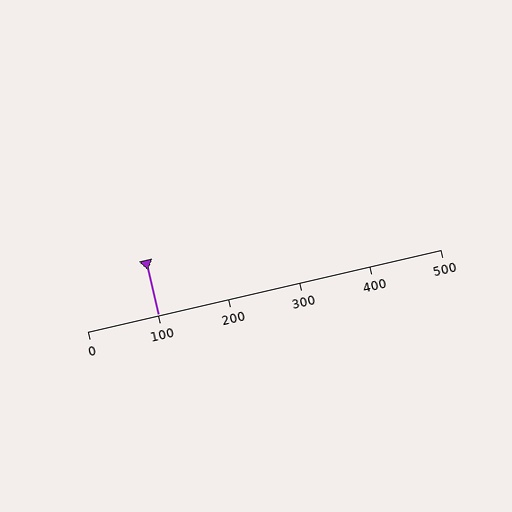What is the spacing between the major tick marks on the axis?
The major ticks are spaced 100 apart.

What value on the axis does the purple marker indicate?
The marker indicates approximately 100.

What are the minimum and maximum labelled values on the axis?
The axis runs from 0 to 500.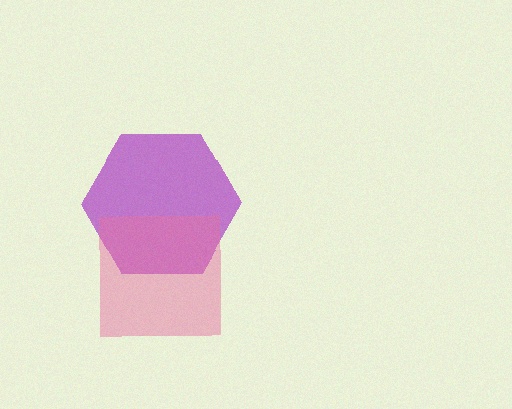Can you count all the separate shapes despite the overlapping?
Yes, there are 2 separate shapes.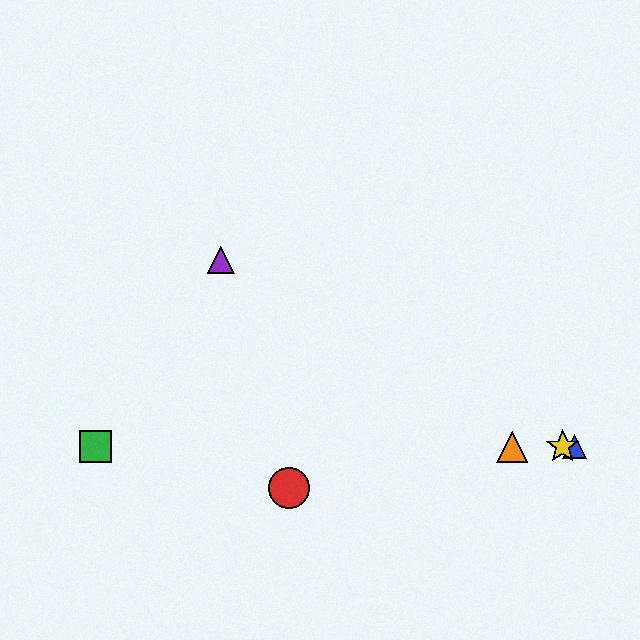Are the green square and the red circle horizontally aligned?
No, the green square is at y≈447 and the red circle is at y≈488.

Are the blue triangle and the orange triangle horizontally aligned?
Yes, both are at y≈447.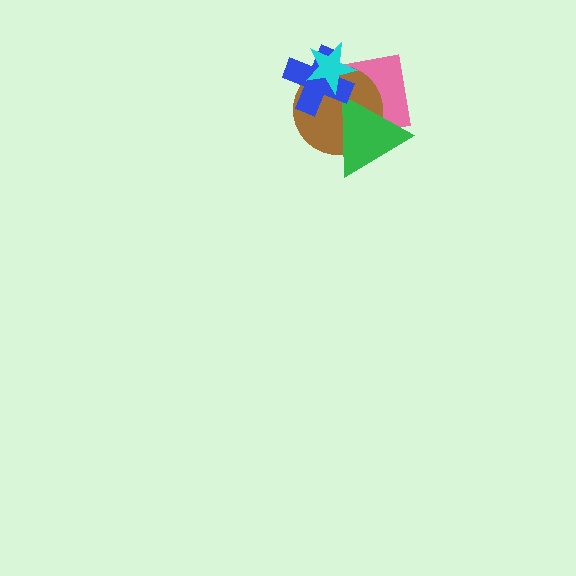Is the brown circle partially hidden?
Yes, it is partially covered by another shape.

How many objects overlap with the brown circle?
4 objects overlap with the brown circle.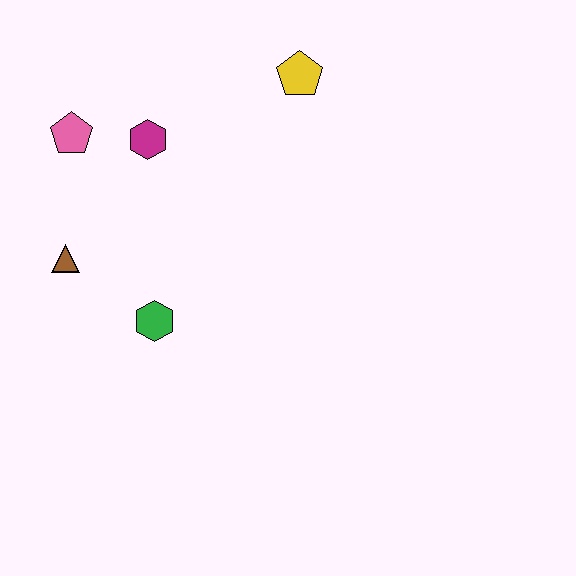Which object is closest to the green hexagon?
The brown triangle is closest to the green hexagon.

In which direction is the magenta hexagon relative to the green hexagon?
The magenta hexagon is above the green hexagon.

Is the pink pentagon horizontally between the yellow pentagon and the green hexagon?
No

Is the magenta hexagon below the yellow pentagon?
Yes